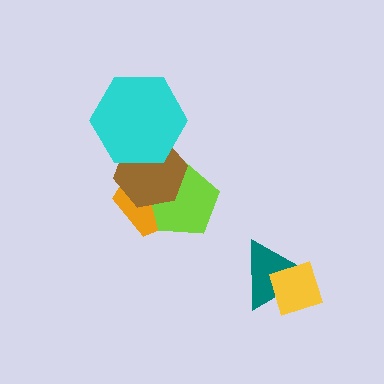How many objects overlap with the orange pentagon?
3 objects overlap with the orange pentagon.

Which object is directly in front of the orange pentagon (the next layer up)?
The lime pentagon is directly in front of the orange pentagon.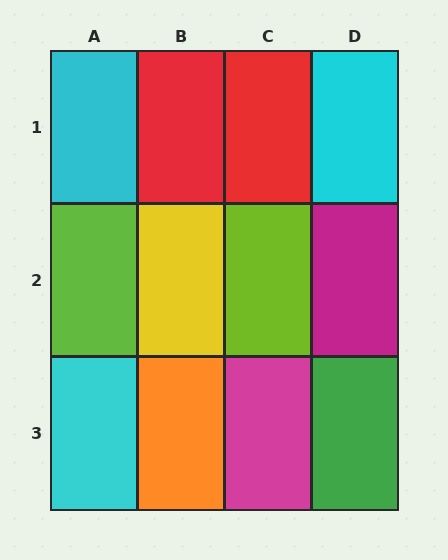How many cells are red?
2 cells are red.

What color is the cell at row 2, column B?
Yellow.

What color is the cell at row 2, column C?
Lime.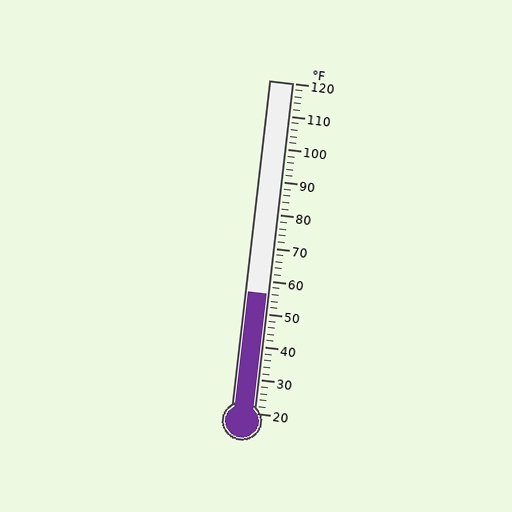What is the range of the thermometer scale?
The thermometer scale ranges from 20°F to 120°F.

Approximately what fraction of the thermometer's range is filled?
The thermometer is filled to approximately 35% of its range.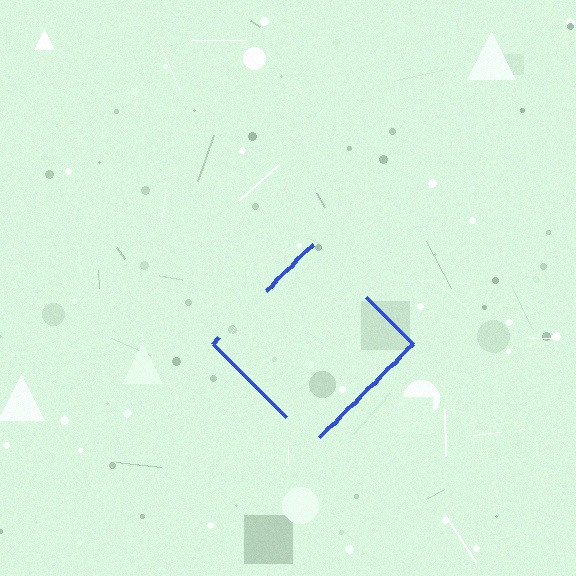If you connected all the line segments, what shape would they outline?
They would outline a diamond.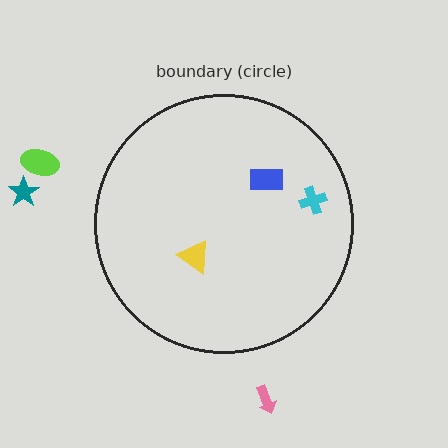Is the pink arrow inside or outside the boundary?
Outside.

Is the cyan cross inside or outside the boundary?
Inside.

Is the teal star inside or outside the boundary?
Outside.